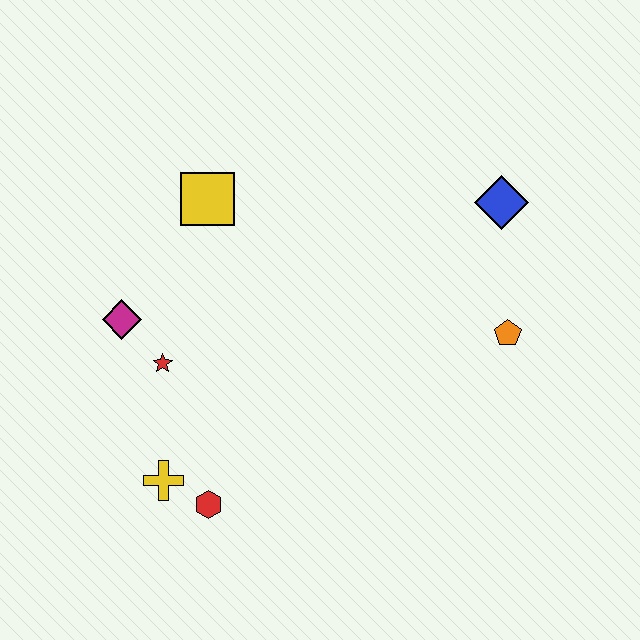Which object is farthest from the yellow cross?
The blue diamond is farthest from the yellow cross.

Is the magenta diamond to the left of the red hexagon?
Yes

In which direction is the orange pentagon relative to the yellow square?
The orange pentagon is to the right of the yellow square.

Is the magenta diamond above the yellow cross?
Yes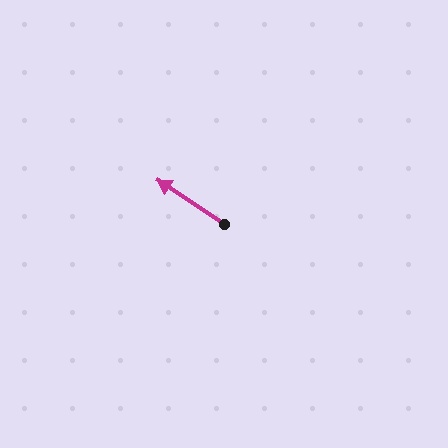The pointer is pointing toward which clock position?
Roughly 10 o'clock.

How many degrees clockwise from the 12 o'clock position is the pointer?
Approximately 303 degrees.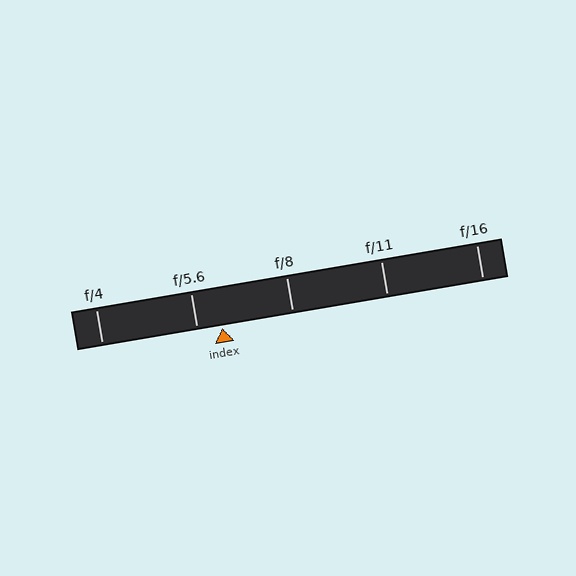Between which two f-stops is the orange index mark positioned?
The index mark is between f/5.6 and f/8.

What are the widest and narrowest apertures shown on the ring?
The widest aperture shown is f/4 and the narrowest is f/16.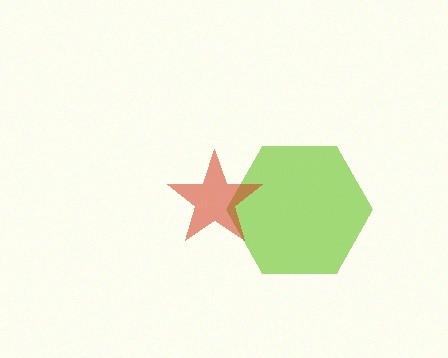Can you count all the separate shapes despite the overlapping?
Yes, there are 2 separate shapes.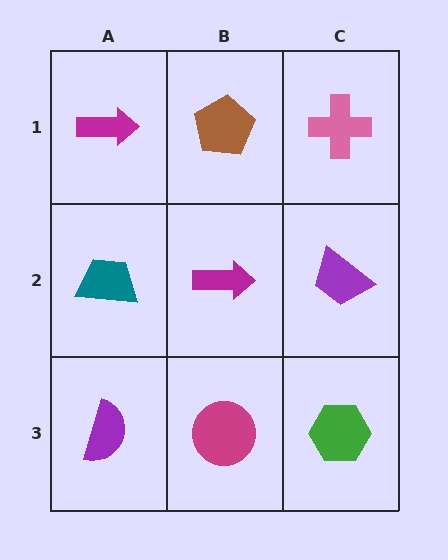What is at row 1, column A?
A magenta arrow.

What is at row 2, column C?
A purple trapezoid.